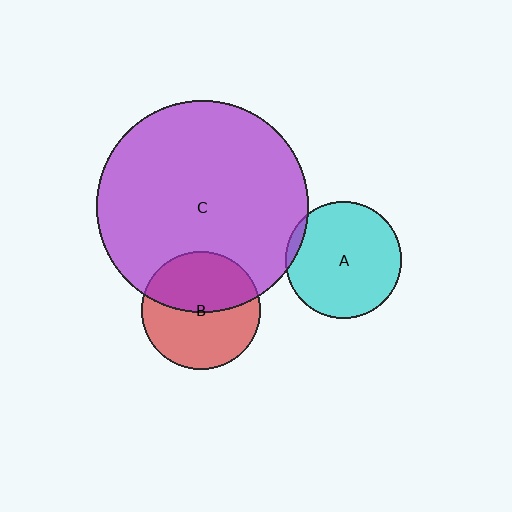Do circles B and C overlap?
Yes.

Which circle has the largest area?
Circle C (purple).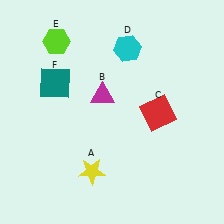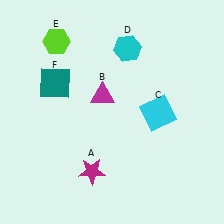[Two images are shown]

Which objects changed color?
A changed from yellow to magenta. C changed from red to cyan.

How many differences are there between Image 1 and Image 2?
There are 2 differences between the two images.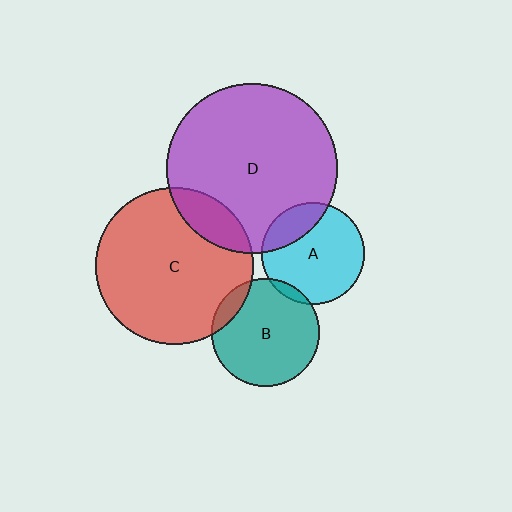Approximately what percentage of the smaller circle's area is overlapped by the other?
Approximately 15%.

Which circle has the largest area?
Circle D (purple).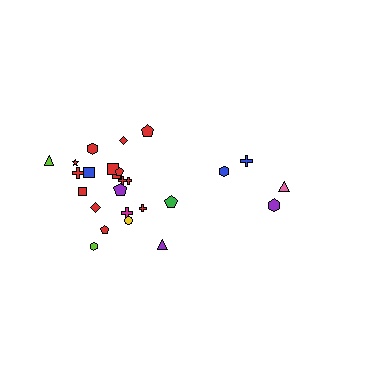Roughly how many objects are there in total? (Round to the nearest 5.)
Roughly 25 objects in total.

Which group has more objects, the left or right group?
The left group.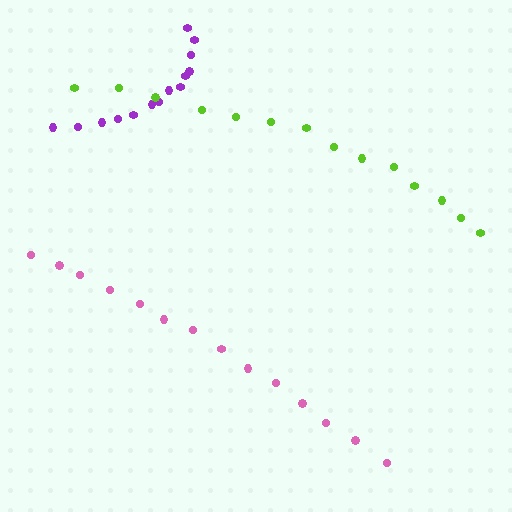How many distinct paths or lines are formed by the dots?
There are 3 distinct paths.